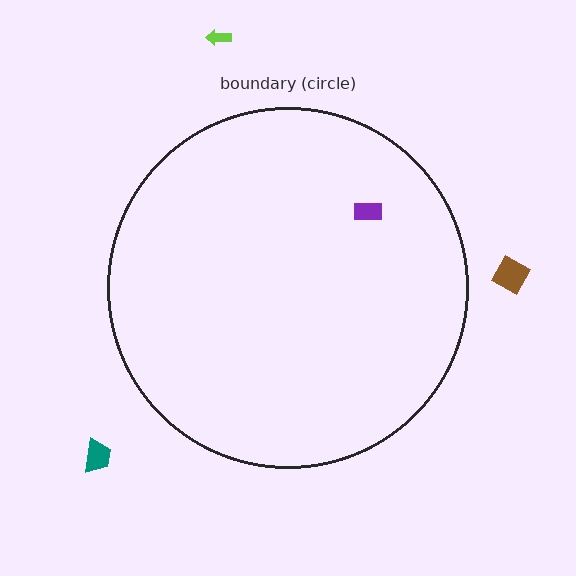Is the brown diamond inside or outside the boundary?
Outside.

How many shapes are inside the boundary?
1 inside, 3 outside.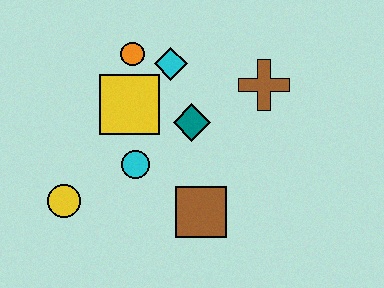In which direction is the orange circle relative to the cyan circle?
The orange circle is above the cyan circle.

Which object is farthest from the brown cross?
The yellow circle is farthest from the brown cross.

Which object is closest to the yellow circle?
The cyan circle is closest to the yellow circle.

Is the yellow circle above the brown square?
Yes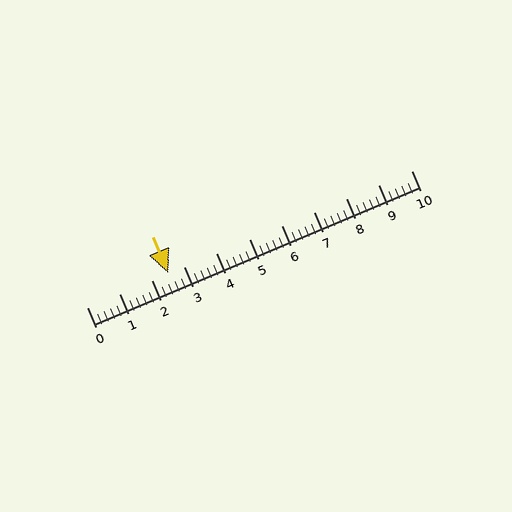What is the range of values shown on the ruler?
The ruler shows values from 0 to 10.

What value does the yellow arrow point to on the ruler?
The yellow arrow points to approximately 2.5.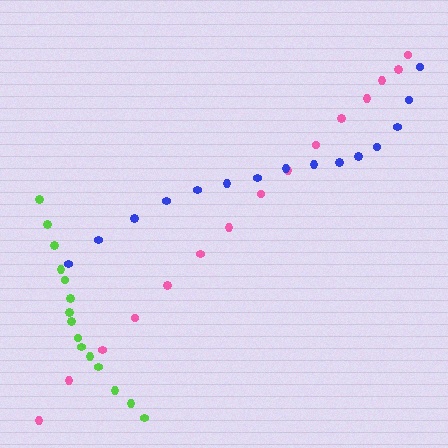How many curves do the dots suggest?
There are 3 distinct paths.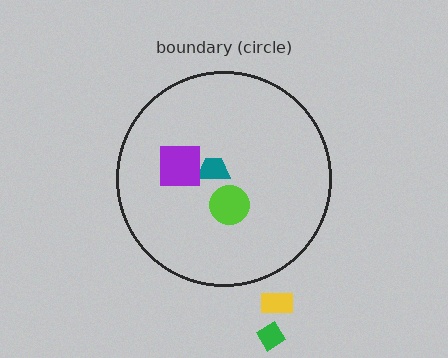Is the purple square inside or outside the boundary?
Inside.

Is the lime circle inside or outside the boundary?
Inside.